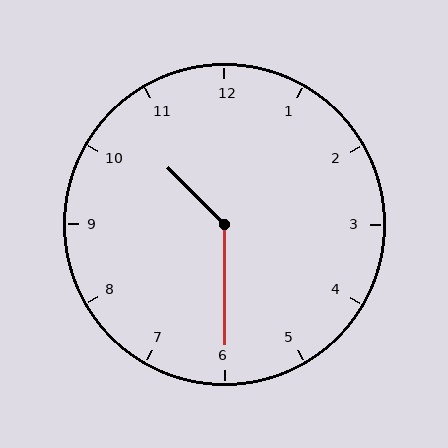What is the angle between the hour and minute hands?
Approximately 135 degrees.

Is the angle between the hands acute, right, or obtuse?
It is obtuse.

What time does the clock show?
10:30.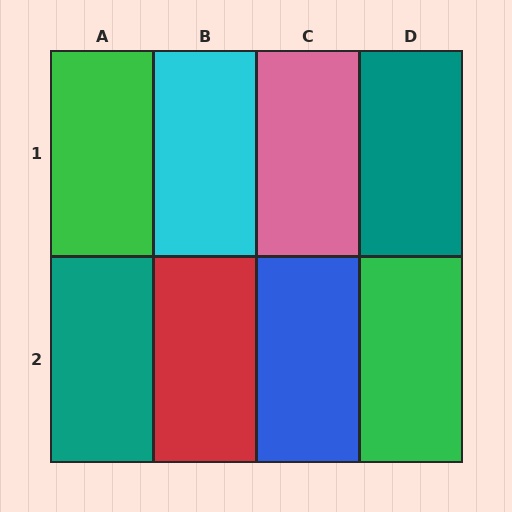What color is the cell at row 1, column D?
Teal.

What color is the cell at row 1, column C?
Pink.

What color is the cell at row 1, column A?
Green.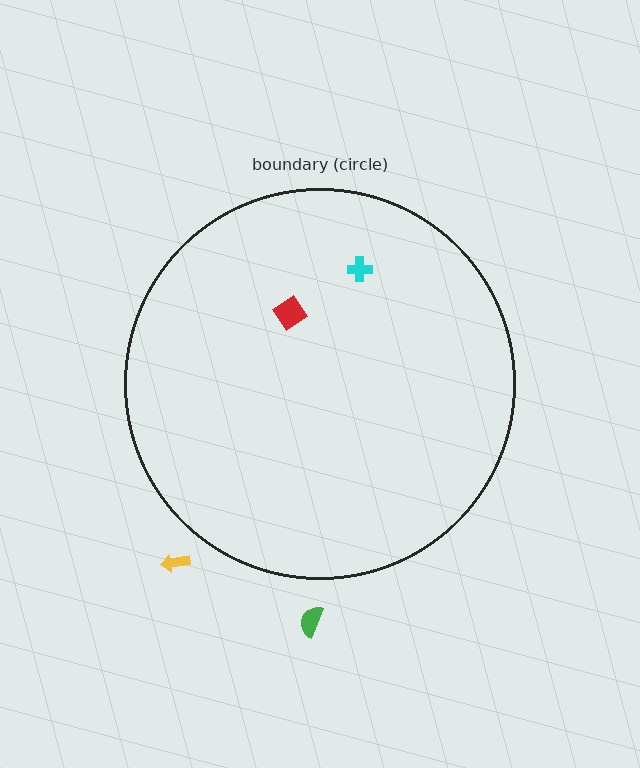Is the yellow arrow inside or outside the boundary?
Outside.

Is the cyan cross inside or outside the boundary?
Inside.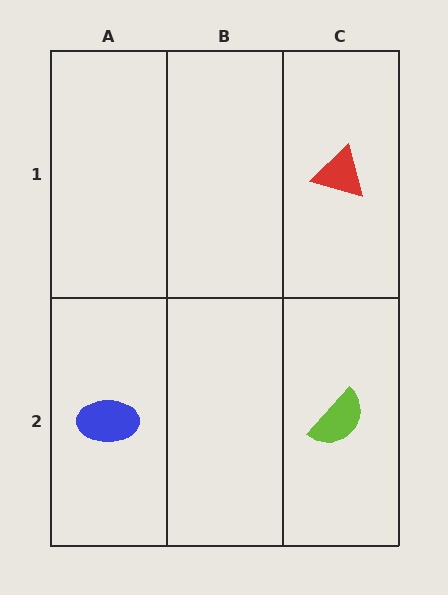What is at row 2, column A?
A blue ellipse.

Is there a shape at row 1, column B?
No, that cell is empty.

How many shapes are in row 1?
1 shape.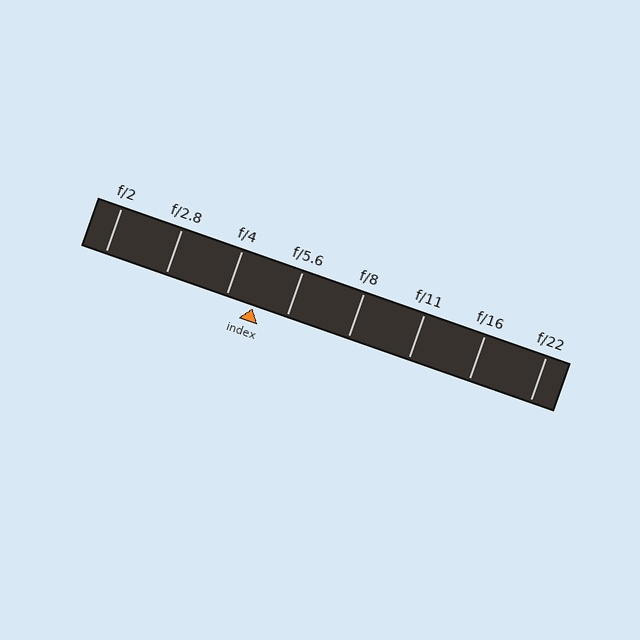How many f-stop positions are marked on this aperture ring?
There are 8 f-stop positions marked.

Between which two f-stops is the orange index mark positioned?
The index mark is between f/4 and f/5.6.